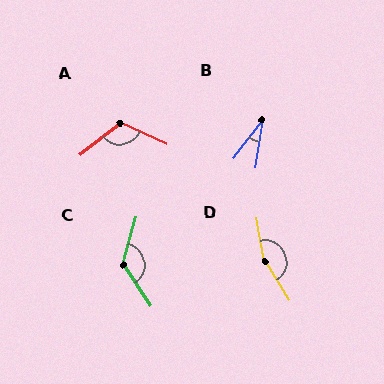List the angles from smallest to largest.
B (29°), A (117°), C (131°), D (159°).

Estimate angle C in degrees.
Approximately 131 degrees.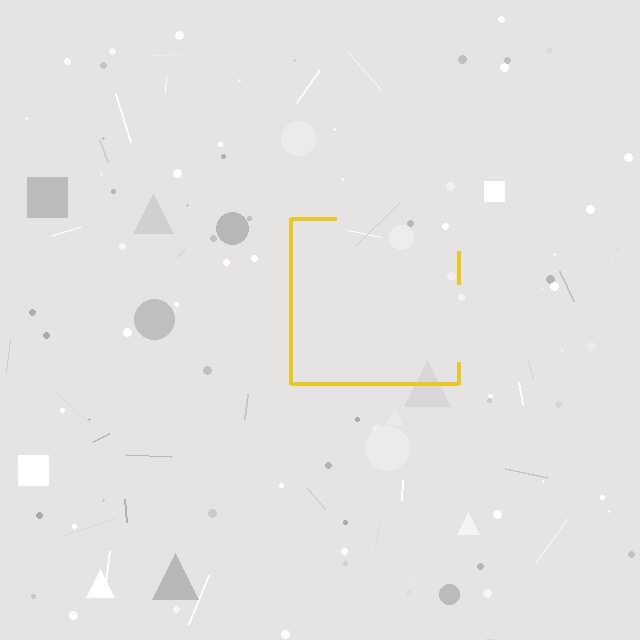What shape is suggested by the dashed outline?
The dashed outline suggests a square.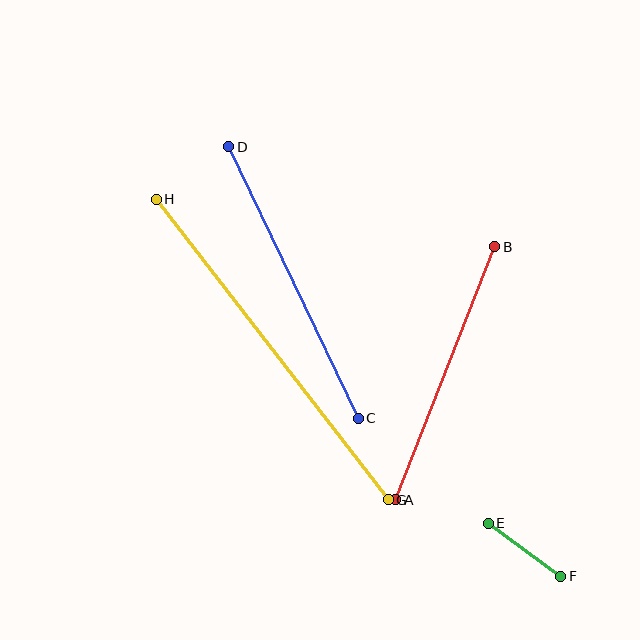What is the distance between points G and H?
The distance is approximately 380 pixels.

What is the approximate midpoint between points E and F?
The midpoint is at approximately (525, 550) pixels.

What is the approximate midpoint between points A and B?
The midpoint is at approximately (445, 373) pixels.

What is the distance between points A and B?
The distance is approximately 272 pixels.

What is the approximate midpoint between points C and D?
The midpoint is at approximately (293, 283) pixels.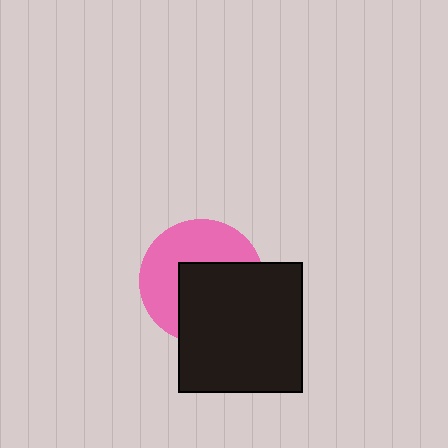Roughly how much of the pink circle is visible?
About half of it is visible (roughly 49%).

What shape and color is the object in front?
The object in front is a black rectangle.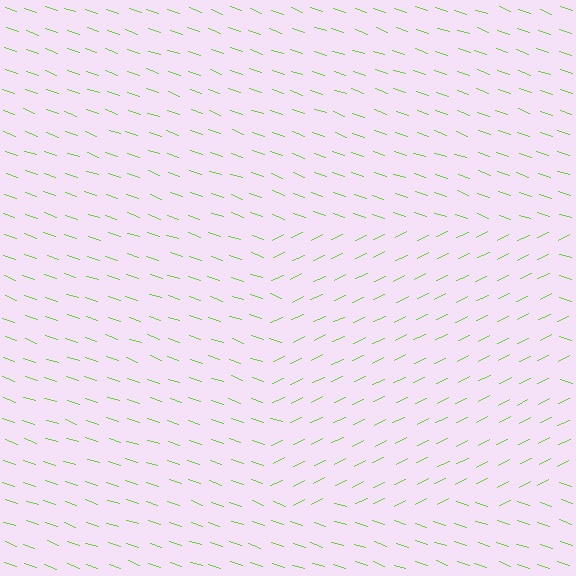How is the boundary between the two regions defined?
The boundary is defined purely by a change in line orientation (approximately 45 degrees difference). All lines are the same color and thickness.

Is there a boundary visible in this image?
Yes, there is a texture boundary formed by a change in line orientation.